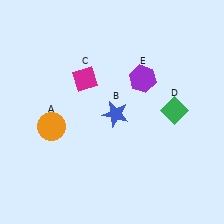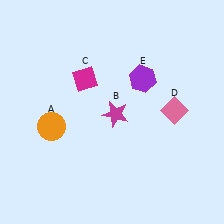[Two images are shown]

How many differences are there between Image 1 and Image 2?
There are 2 differences between the two images.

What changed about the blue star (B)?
In Image 1, B is blue. In Image 2, it changed to magenta.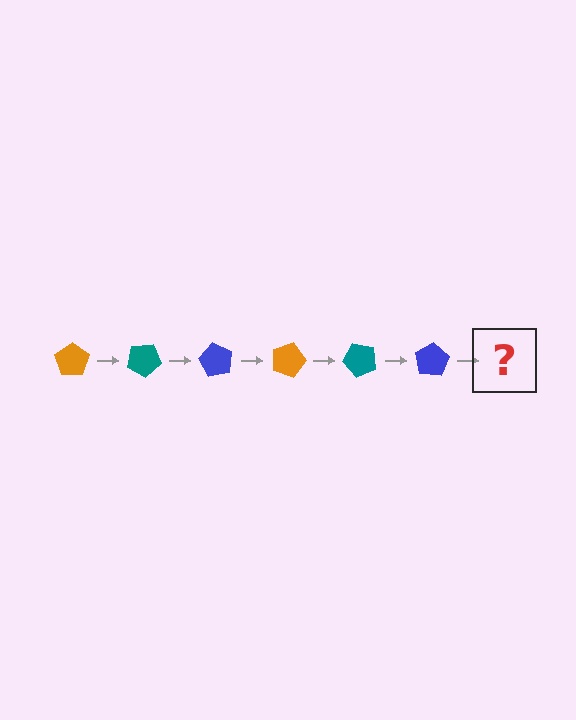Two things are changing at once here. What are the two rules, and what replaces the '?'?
The two rules are that it rotates 30 degrees each step and the color cycles through orange, teal, and blue. The '?' should be an orange pentagon, rotated 180 degrees from the start.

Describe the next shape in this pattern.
It should be an orange pentagon, rotated 180 degrees from the start.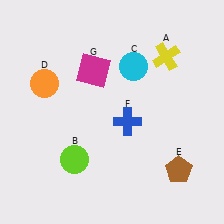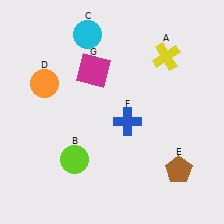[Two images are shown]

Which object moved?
The cyan circle (C) moved left.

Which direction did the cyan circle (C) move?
The cyan circle (C) moved left.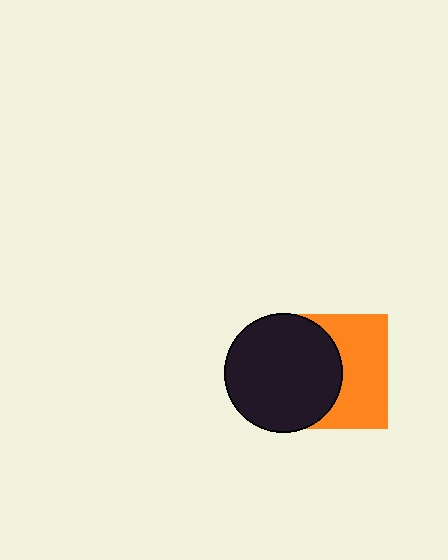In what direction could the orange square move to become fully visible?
The orange square could move right. That would shift it out from behind the black circle entirely.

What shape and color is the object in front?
The object in front is a black circle.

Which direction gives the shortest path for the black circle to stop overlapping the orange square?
Moving left gives the shortest separation.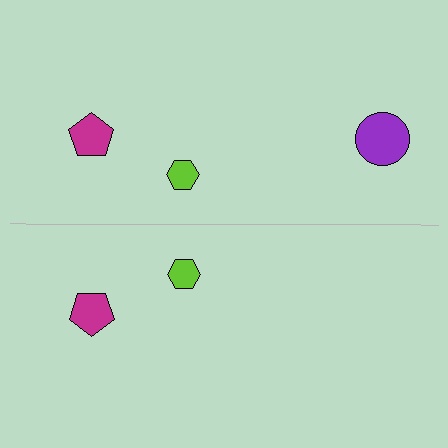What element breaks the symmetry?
A purple circle is missing from the bottom side.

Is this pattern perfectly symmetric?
No, the pattern is not perfectly symmetric. A purple circle is missing from the bottom side.